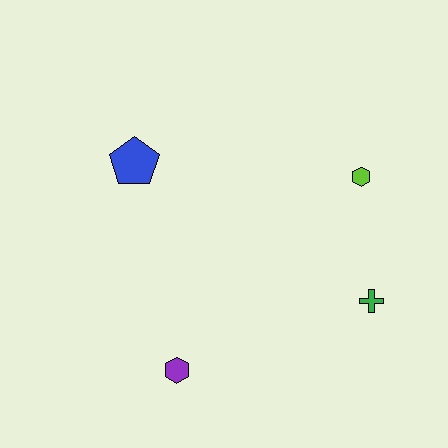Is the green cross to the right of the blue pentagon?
Yes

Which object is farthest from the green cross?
The blue pentagon is farthest from the green cross.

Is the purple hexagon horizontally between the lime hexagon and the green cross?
No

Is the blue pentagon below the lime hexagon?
No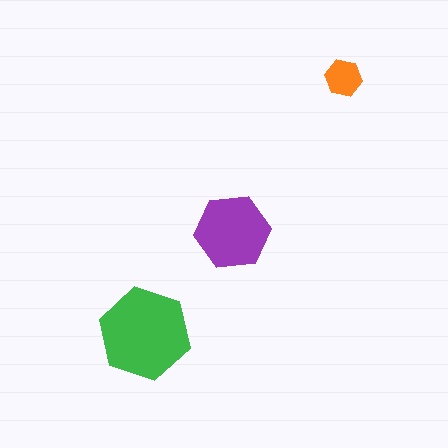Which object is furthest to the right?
The orange hexagon is rightmost.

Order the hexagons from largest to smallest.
the green one, the purple one, the orange one.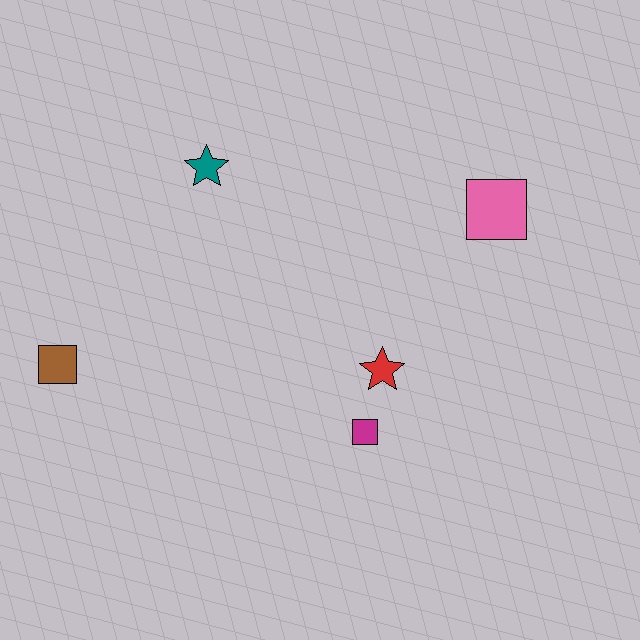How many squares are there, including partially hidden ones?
There are 3 squares.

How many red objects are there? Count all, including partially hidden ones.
There is 1 red object.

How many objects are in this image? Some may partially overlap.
There are 5 objects.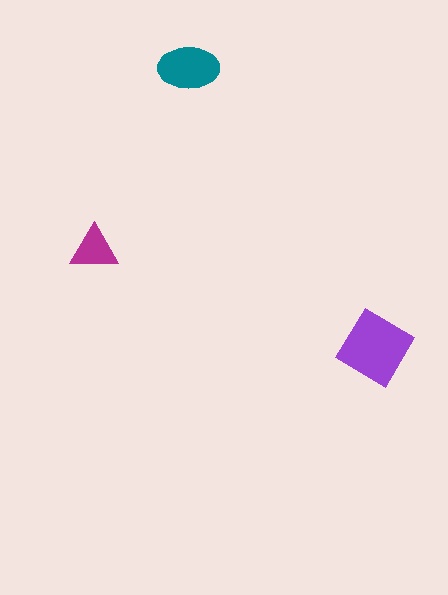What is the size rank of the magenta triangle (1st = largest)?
3rd.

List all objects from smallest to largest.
The magenta triangle, the teal ellipse, the purple diamond.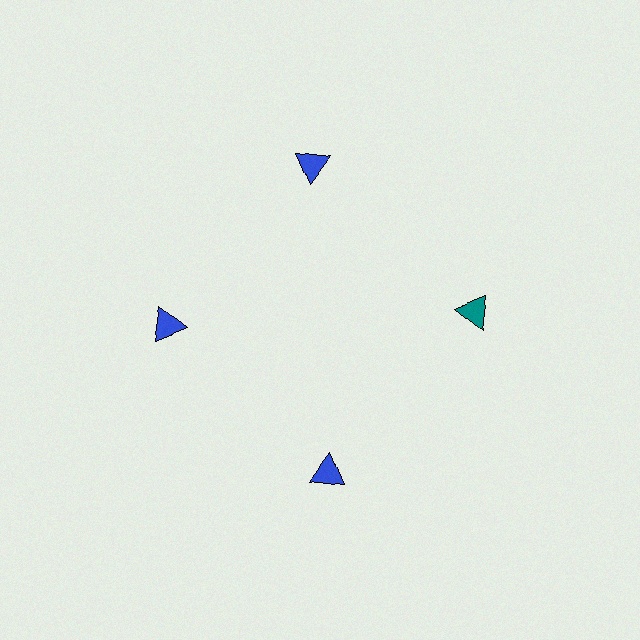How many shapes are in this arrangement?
There are 4 shapes arranged in a ring pattern.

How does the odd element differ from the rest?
It has a different color: teal instead of blue.